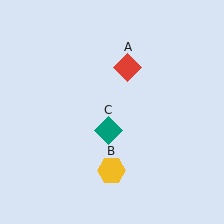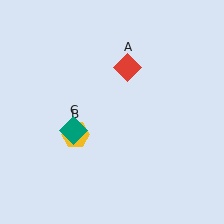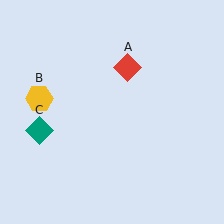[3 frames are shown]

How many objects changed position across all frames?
2 objects changed position: yellow hexagon (object B), teal diamond (object C).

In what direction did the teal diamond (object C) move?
The teal diamond (object C) moved left.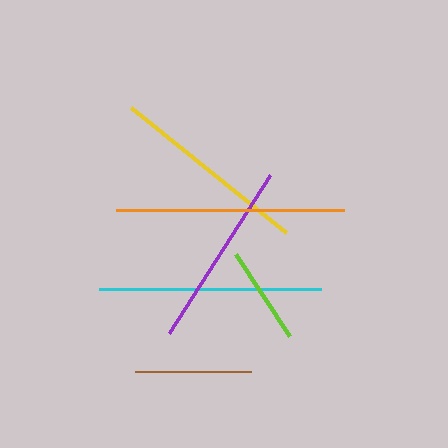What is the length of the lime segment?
The lime segment is approximately 98 pixels long.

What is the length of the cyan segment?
The cyan segment is approximately 222 pixels long.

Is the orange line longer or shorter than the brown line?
The orange line is longer than the brown line.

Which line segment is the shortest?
The lime line is the shortest at approximately 98 pixels.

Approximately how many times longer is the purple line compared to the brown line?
The purple line is approximately 1.6 times the length of the brown line.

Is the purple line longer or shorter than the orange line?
The orange line is longer than the purple line.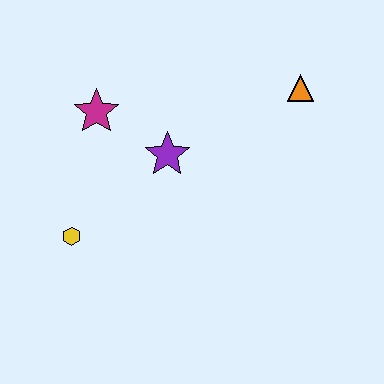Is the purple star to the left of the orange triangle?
Yes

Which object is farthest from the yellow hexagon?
The orange triangle is farthest from the yellow hexagon.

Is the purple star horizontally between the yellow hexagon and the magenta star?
No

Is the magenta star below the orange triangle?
Yes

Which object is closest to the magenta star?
The purple star is closest to the magenta star.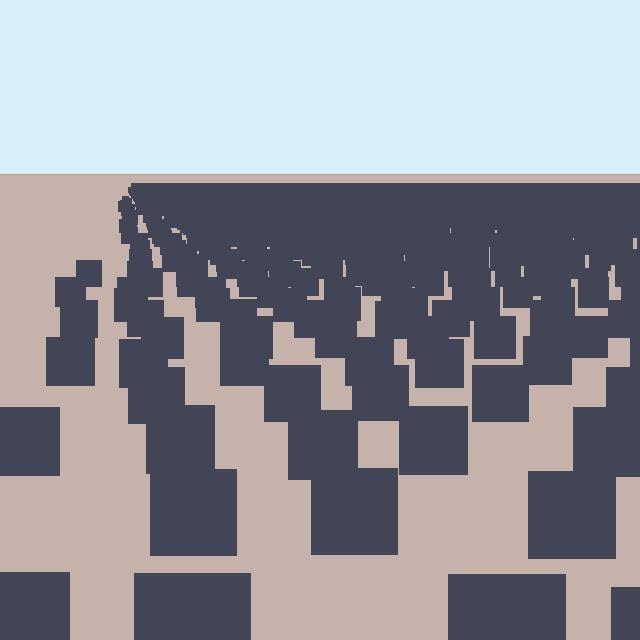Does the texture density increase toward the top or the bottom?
Density increases toward the top.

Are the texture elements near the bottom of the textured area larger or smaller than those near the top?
Larger. Near the bottom, elements are closer to the viewer and appear at a bigger on-screen size.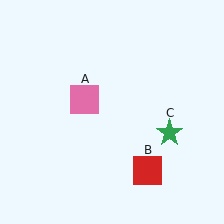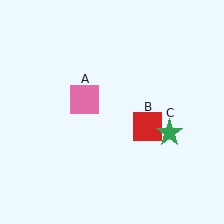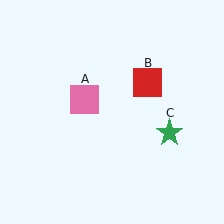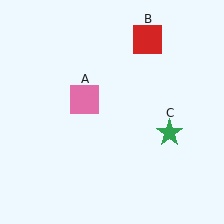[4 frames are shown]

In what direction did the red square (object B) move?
The red square (object B) moved up.